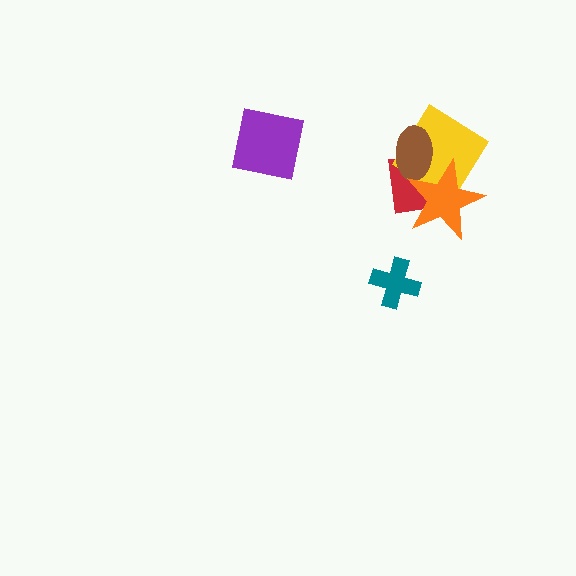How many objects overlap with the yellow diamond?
3 objects overlap with the yellow diamond.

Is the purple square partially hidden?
No, no other shape covers it.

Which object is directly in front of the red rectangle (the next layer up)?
The yellow diamond is directly in front of the red rectangle.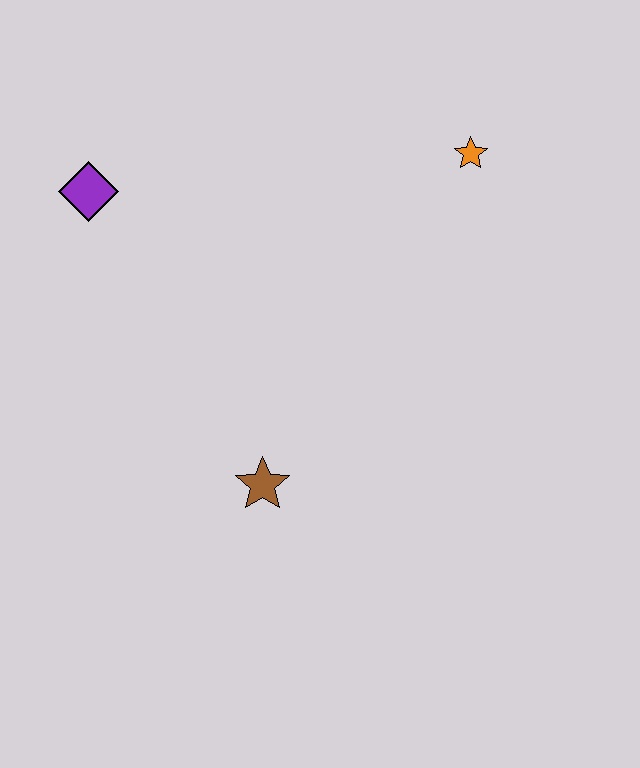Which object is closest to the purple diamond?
The brown star is closest to the purple diamond.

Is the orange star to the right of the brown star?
Yes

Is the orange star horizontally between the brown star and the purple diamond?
No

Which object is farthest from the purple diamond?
The orange star is farthest from the purple diamond.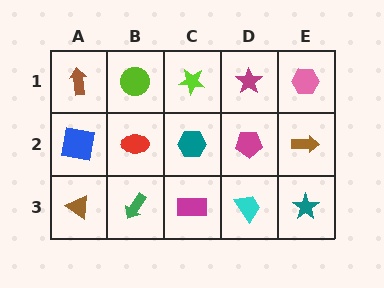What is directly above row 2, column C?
A lime star.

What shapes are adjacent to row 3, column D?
A magenta pentagon (row 2, column D), a magenta rectangle (row 3, column C), a teal star (row 3, column E).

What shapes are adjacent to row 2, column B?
A lime circle (row 1, column B), a green arrow (row 3, column B), a blue square (row 2, column A), a teal hexagon (row 2, column C).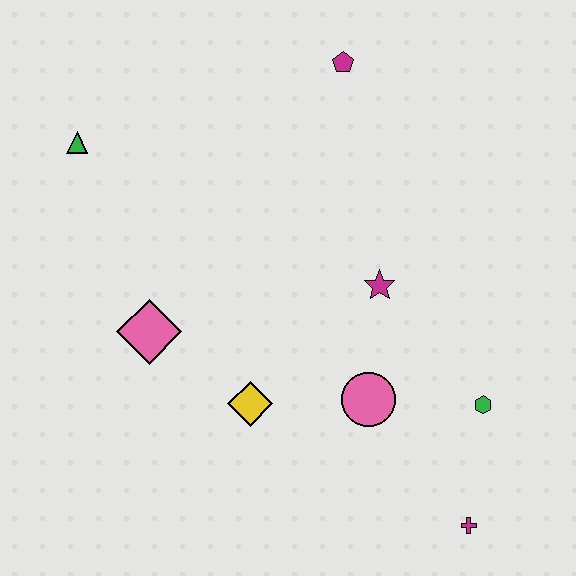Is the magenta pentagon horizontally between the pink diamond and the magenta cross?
Yes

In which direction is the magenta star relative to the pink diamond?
The magenta star is to the right of the pink diamond.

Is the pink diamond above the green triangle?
No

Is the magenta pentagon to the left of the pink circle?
Yes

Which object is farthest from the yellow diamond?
The magenta pentagon is farthest from the yellow diamond.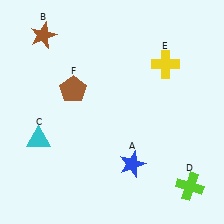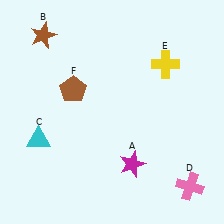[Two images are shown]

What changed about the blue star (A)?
In Image 1, A is blue. In Image 2, it changed to magenta.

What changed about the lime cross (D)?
In Image 1, D is lime. In Image 2, it changed to pink.